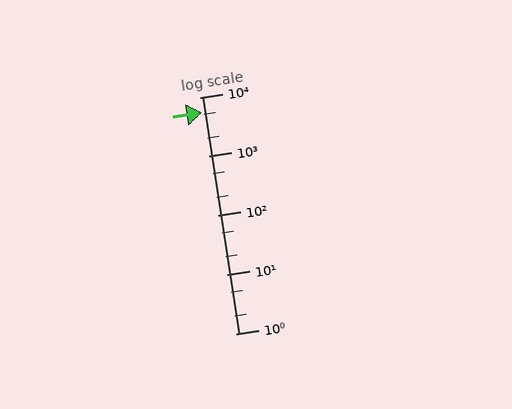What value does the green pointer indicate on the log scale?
The pointer indicates approximately 5400.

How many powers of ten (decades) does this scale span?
The scale spans 4 decades, from 1 to 10000.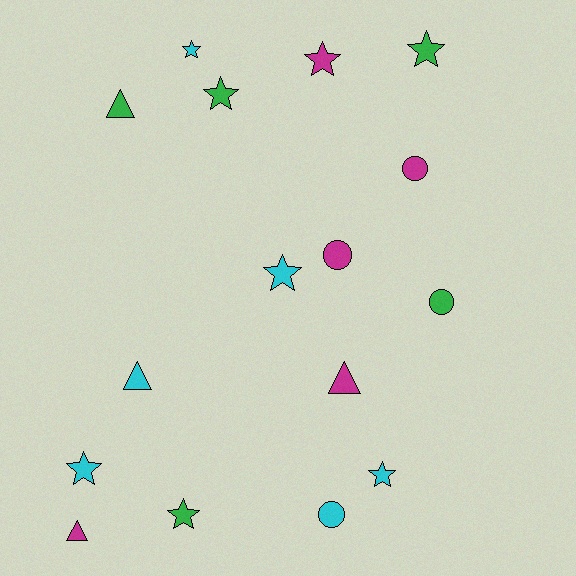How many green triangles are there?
There is 1 green triangle.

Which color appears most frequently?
Cyan, with 6 objects.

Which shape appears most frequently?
Star, with 8 objects.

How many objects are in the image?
There are 16 objects.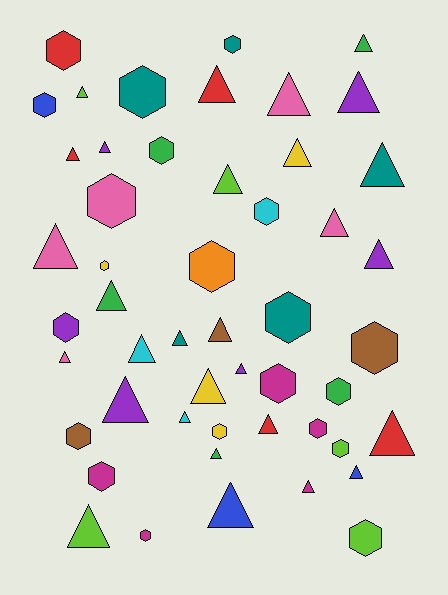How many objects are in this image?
There are 50 objects.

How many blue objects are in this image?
There are 3 blue objects.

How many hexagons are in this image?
There are 21 hexagons.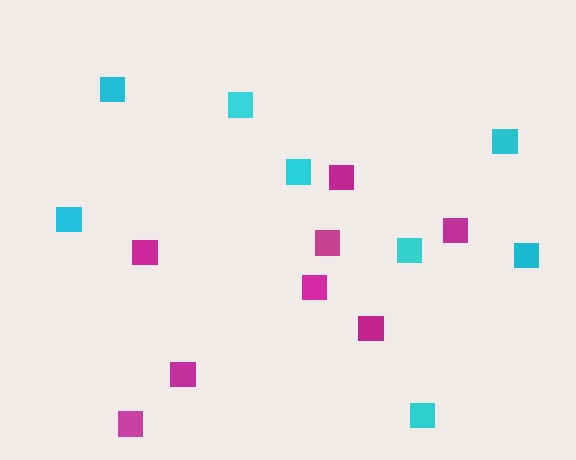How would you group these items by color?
There are 2 groups: one group of magenta squares (8) and one group of cyan squares (8).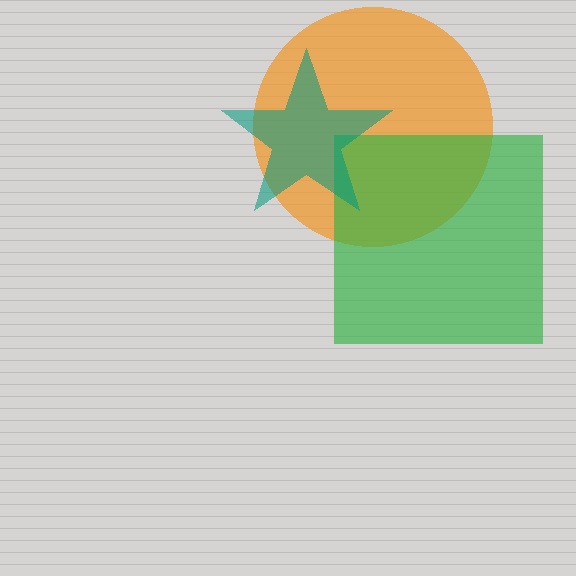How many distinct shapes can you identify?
There are 3 distinct shapes: an orange circle, a green square, a teal star.